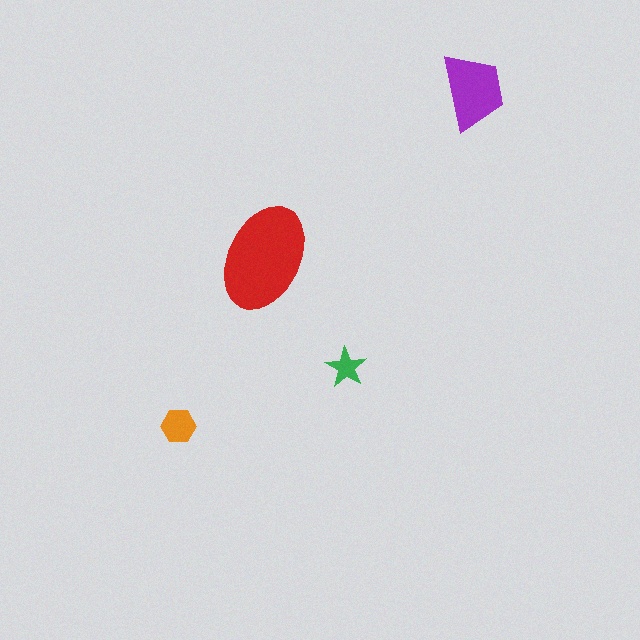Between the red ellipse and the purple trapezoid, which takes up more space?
The red ellipse.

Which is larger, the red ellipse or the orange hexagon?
The red ellipse.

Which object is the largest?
The red ellipse.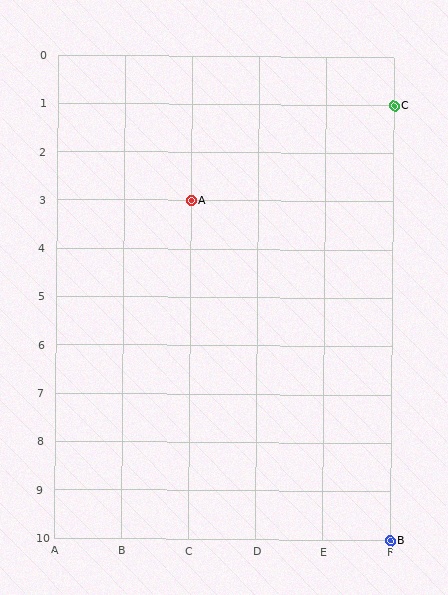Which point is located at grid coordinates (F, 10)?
Point B is at (F, 10).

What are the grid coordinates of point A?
Point A is at grid coordinates (C, 3).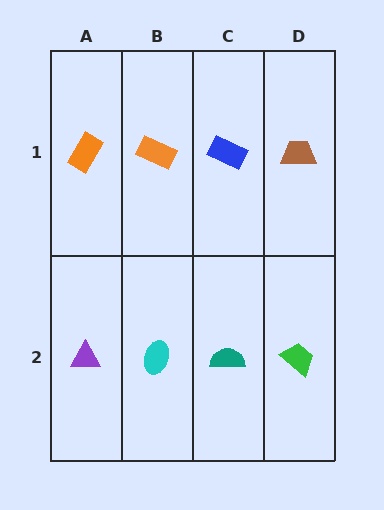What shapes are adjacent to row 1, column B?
A cyan ellipse (row 2, column B), an orange rectangle (row 1, column A), a blue rectangle (row 1, column C).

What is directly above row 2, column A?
An orange rectangle.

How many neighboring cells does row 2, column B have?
3.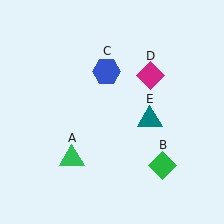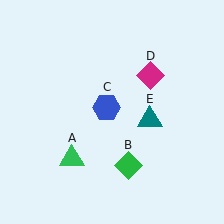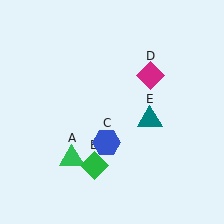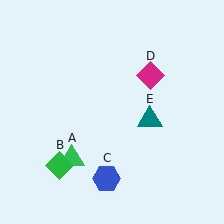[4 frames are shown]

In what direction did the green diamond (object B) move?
The green diamond (object B) moved left.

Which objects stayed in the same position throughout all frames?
Green triangle (object A) and magenta diamond (object D) and teal triangle (object E) remained stationary.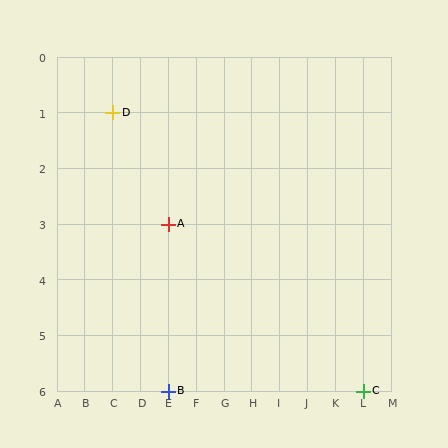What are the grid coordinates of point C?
Point C is at grid coordinates (L, 6).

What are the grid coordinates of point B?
Point B is at grid coordinates (E, 6).